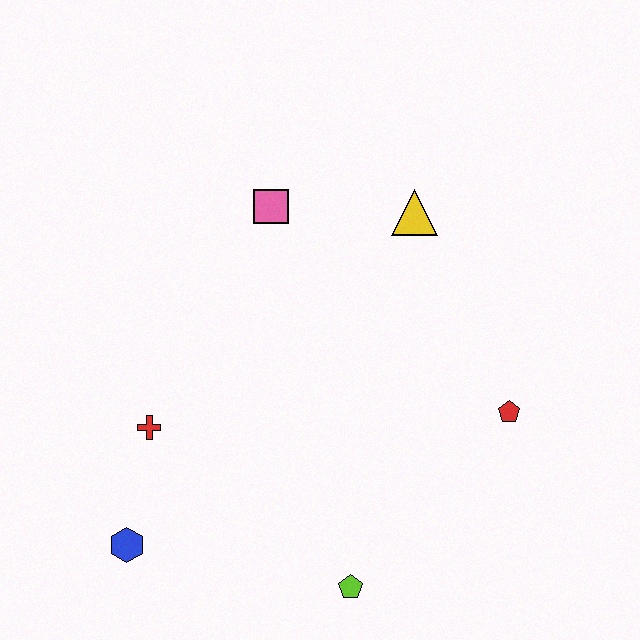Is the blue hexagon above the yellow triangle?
No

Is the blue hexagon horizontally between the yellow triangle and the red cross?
No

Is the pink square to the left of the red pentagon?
Yes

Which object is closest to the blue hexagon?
The red cross is closest to the blue hexagon.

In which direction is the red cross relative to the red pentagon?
The red cross is to the left of the red pentagon.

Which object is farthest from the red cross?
The red pentagon is farthest from the red cross.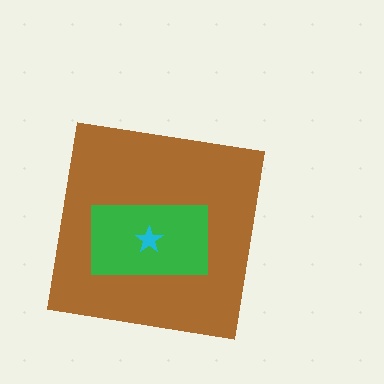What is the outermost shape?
The brown square.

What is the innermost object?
The cyan star.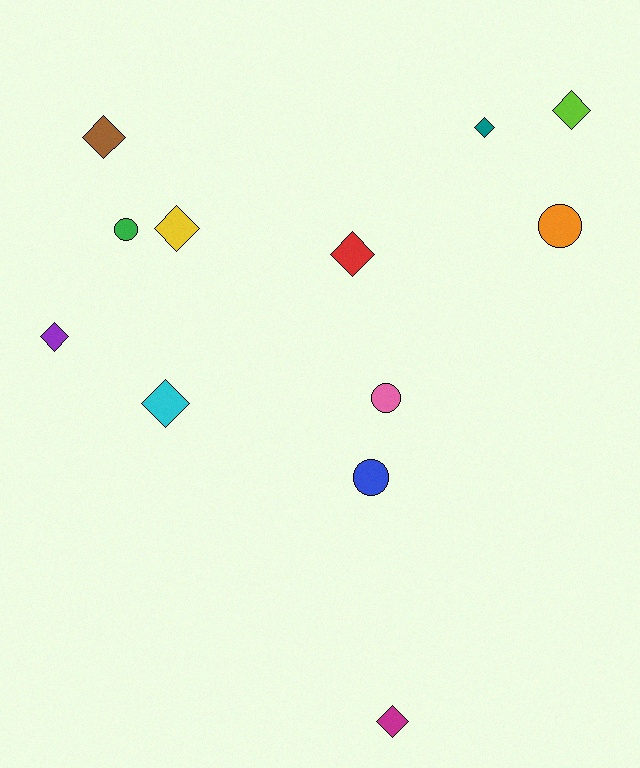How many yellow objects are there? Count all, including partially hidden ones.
There is 1 yellow object.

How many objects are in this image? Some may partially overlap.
There are 12 objects.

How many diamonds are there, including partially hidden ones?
There are 8 diamonds.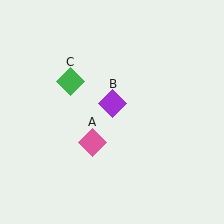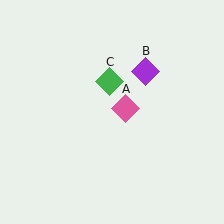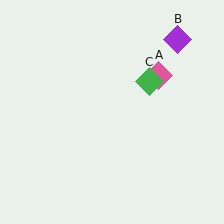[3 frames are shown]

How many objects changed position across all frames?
3 objects changed position: pink diamond (object A), purple diamond (object B), green diamond (object C).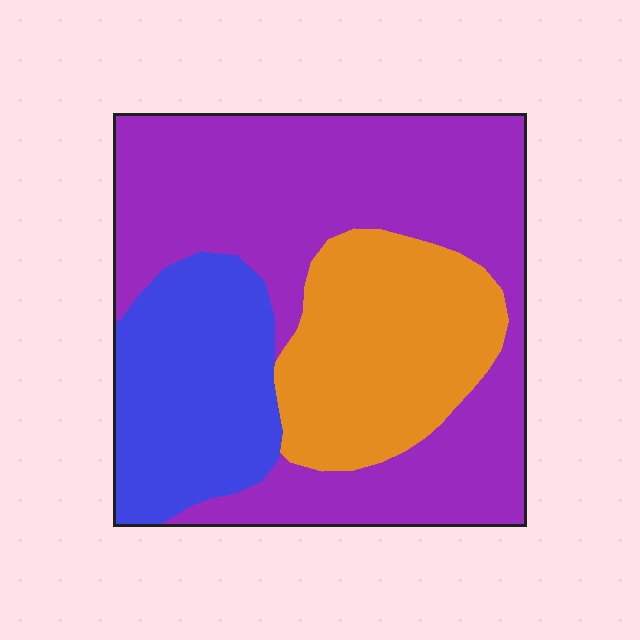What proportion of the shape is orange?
Orange takes up less than a quarter of the shape.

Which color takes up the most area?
Purple, at roughly 55%.